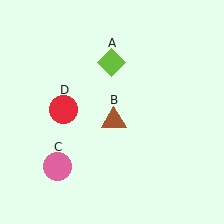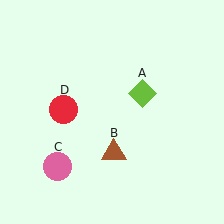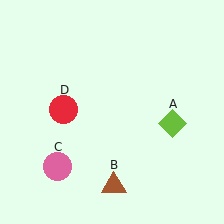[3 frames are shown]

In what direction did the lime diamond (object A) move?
The lime diamond (object A) moved down and to the right.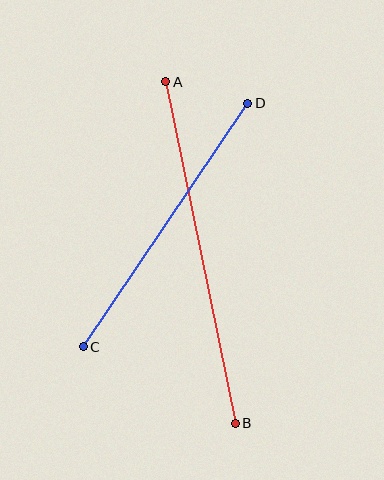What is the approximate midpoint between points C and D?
The midpoint is at approximately (166, 225) pixels.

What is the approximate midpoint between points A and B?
The midpoint is at approximately (200, 253) pixels.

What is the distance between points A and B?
The distance is approximately 349 pixels.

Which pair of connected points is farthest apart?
Points A and B are farthest apart.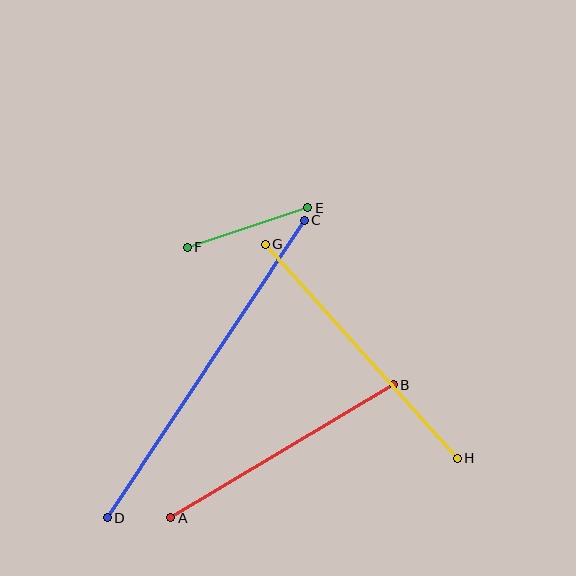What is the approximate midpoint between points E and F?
The midpoint is at approximately (247, 228) pixels.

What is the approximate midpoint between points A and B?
The midpoint is at approximately (282, 451) pixels.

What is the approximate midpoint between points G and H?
The midpoint is at approximately (361, 351) pixels.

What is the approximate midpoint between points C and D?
The midpoint is at approximately (206, 369) pixels.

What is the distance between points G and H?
The distance is approximately 288 pixels.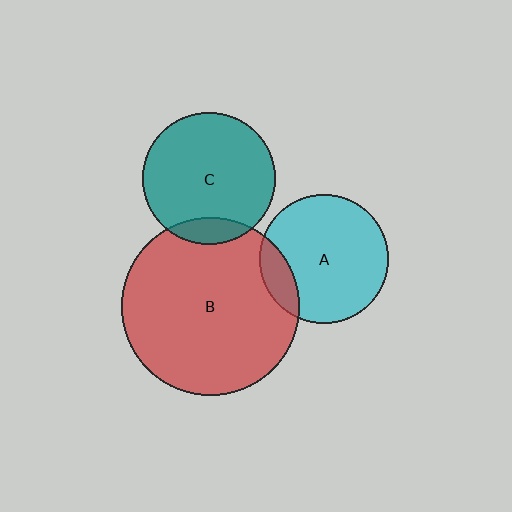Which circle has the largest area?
Circle B (red).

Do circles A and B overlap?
Yes.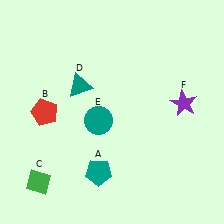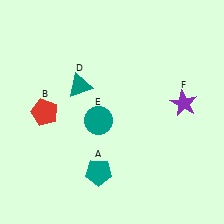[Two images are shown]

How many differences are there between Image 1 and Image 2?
There is 1 difference between the two images.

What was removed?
The green diamond (C) was removed in Image 2.